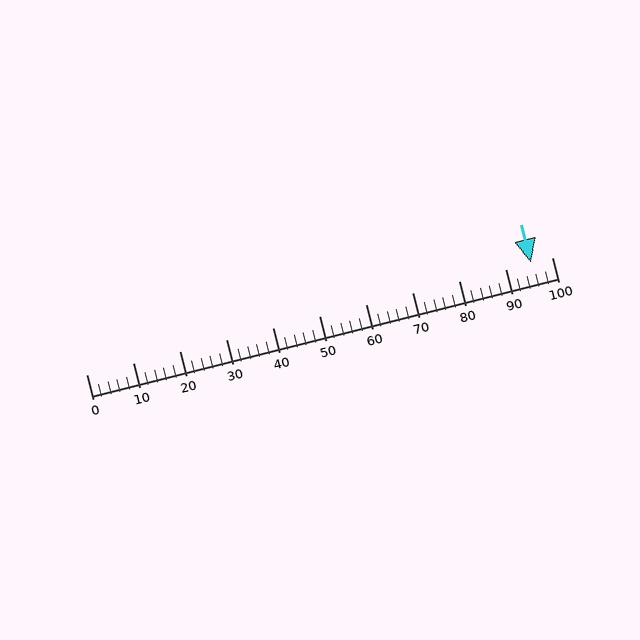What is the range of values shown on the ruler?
The ruler shows values from 0 to 100.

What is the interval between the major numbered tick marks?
The major tick marks are spaced 10 units apart.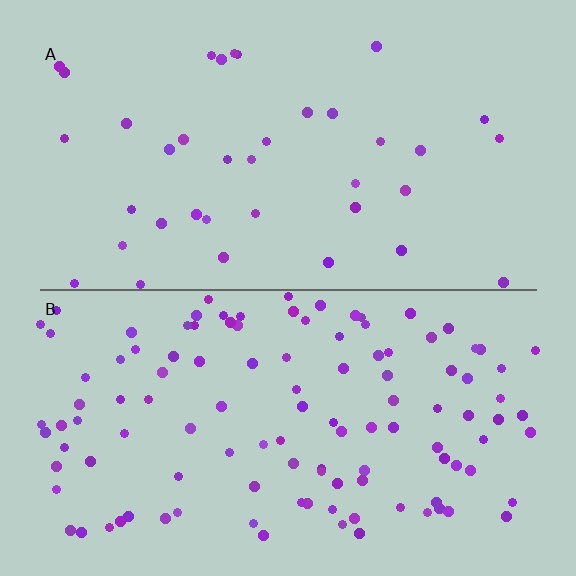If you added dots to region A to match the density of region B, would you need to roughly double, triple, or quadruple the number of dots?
Approximately triple.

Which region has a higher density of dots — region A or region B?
B (the bottom).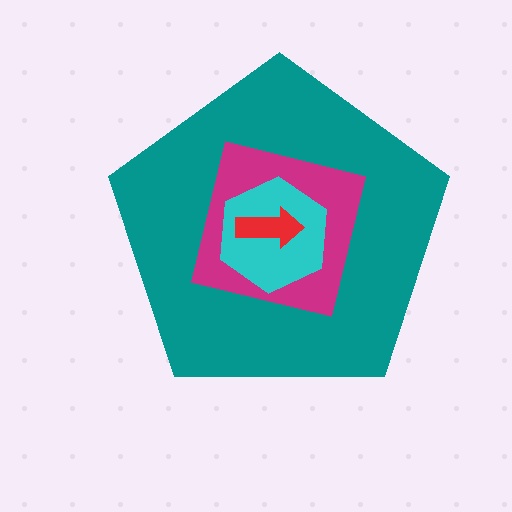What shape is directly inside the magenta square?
The cyan hexagon.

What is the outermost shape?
The teal pentagon.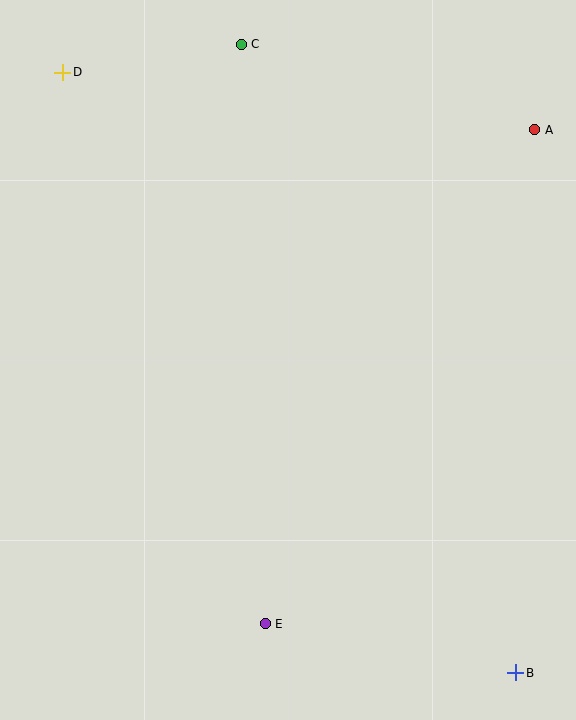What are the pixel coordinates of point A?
Point A is at (535, 130).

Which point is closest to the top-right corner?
Point A is closest to the top-right corner.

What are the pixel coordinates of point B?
Point B is at (516, 673).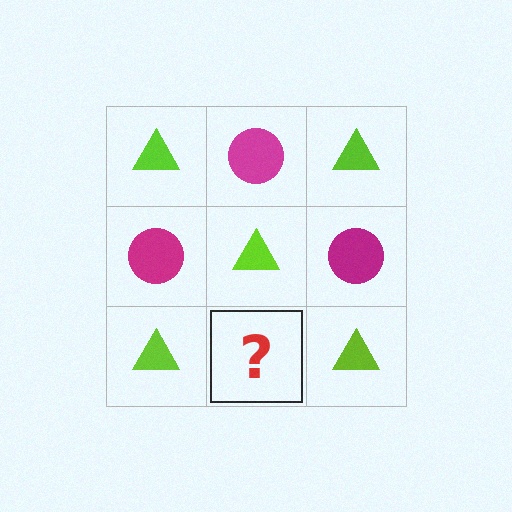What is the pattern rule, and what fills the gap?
The rule is that it alternates lime triangle and magenta circle in a checkerboard pattern. The gap should be filled with a magenta circle.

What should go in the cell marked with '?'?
The missing cell should contain a magenta circle.